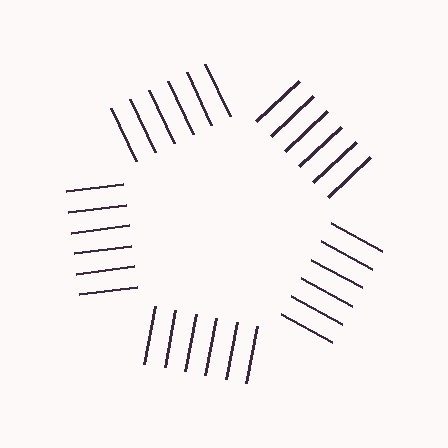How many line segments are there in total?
30 — 6 along each of the 5 edges.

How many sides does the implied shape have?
5 sides — the line-ends trace a pentagon.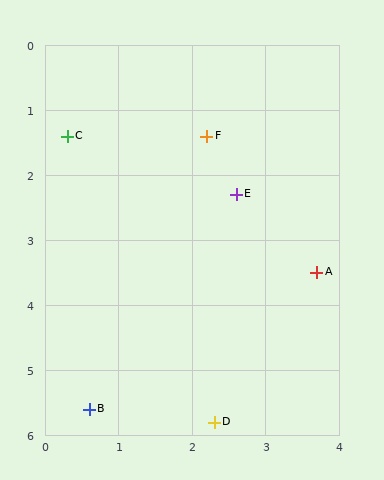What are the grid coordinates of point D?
Point D is at approximately (2.3, 5.8).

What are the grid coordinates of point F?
Point F is at approximately (2.2, 1.4).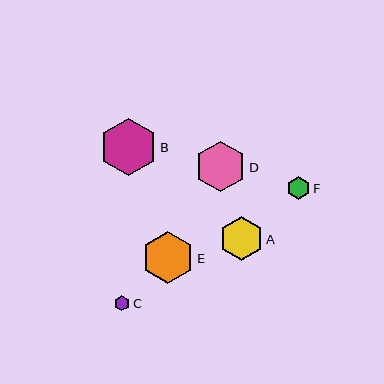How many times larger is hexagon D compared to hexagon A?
Hexagon D is approximately 1.2 times the size of hexagon A.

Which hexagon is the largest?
Hexagon B is the largest with a size of approximately 57 pixels.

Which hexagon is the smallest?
Hexagon C is the smallest with a size of approximately 15 pixels.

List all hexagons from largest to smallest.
From largest to smallest: B, E, D, A, F, C.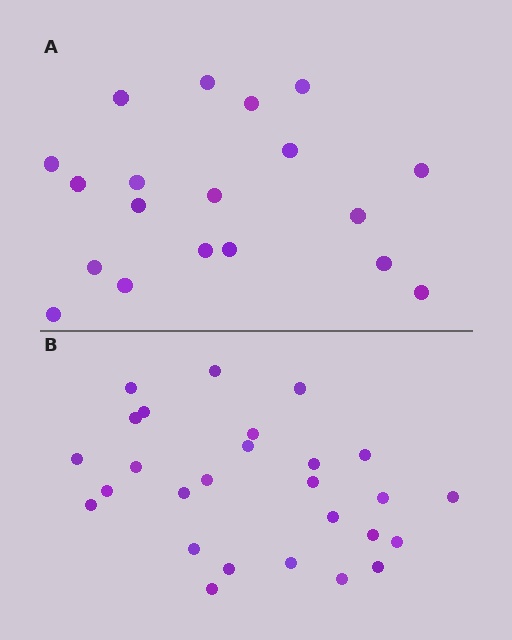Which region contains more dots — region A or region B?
Region B (the bottom region) has more dots.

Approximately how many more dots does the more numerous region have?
Region B has roughly 8 or so more dots than region A.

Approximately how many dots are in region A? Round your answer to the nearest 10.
About 20 dots. (The exact count is 19, which rounds to 20.)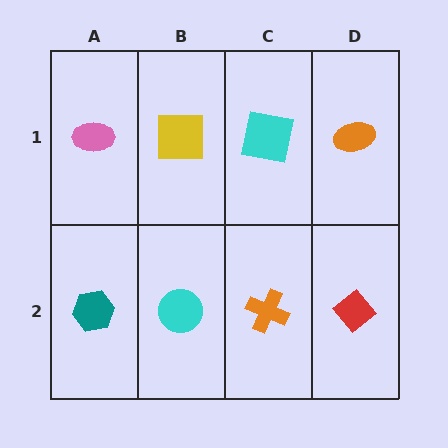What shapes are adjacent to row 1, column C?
An orange cross (row 2, column C), a yellow square (row 1, column B), an orange ellipse (row 1, column D).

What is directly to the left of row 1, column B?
A pink ellipse.